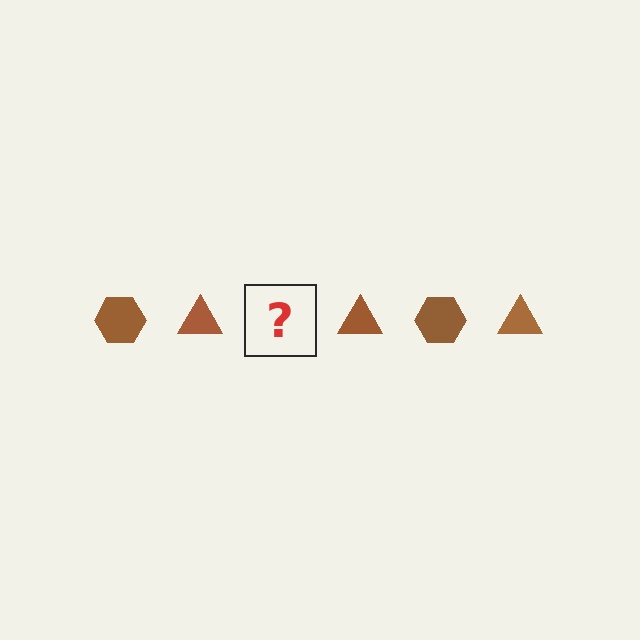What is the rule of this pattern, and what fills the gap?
The rule is that the pattern cycles through hexagon, triangle shapes in brown. The gap should be filled with a brown hexagon.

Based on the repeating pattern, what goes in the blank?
The blank should be a brown hexagon.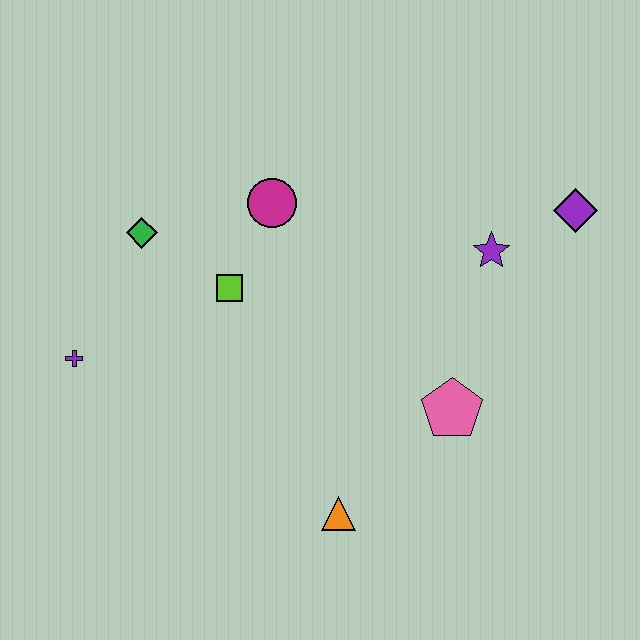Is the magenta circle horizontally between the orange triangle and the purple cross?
Yes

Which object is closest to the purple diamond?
The purple star is closest to the purple diamond.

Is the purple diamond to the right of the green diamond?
Yes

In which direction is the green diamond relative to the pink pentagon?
The green diamond is to the left of the pink pentagon.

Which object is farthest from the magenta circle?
The orange triangle is farthest from the magenta circle.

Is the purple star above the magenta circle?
No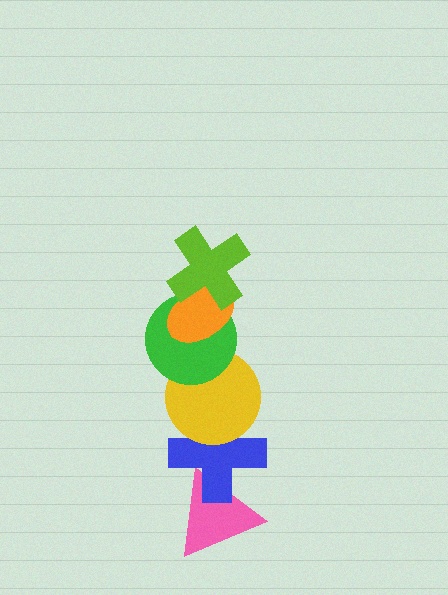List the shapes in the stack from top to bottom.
From top to bottom: the lime cross, the orange ellipse, the green circle, the yellow circle, the blue cross, the pink triangle.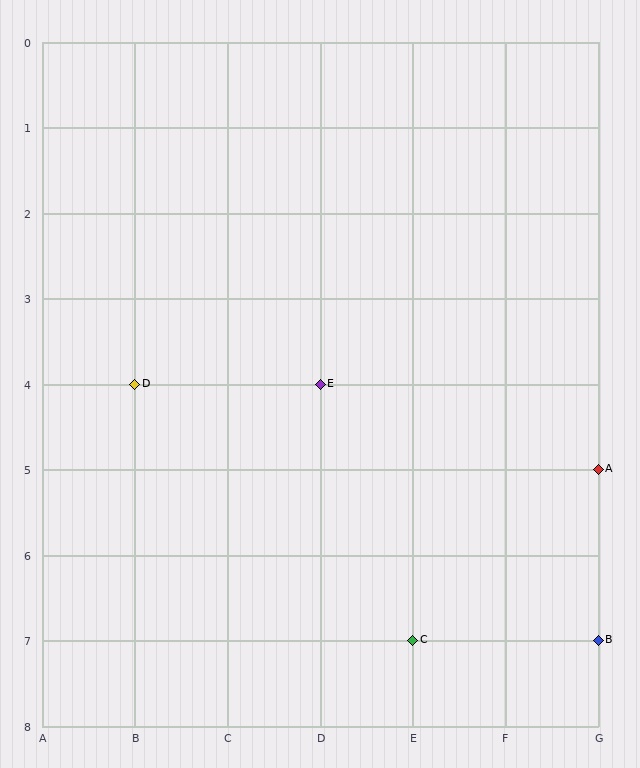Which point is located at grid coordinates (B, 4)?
Point D is at (B, 4).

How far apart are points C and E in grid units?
Points C and E are 1 column and 3 rows apart (about 3.2 grid units diagonally).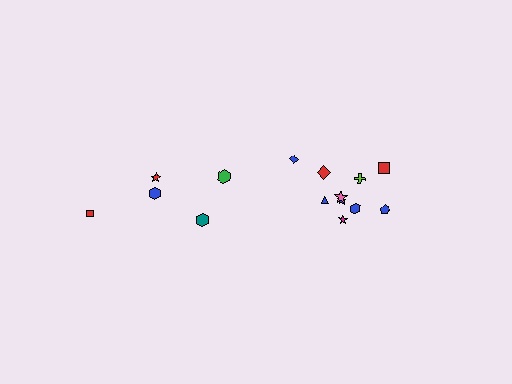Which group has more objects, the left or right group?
The right group.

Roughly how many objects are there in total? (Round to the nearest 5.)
Roughly 15 objects in total.